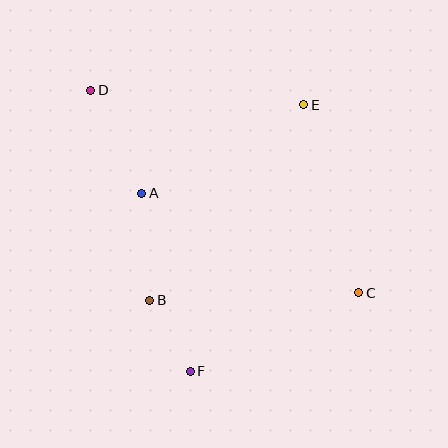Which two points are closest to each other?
Points B and F are closest to each other.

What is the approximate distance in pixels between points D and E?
The distance between D and E is approximately 213 pixels.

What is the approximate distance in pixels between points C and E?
The distance between C and E is approximately 196 pixels.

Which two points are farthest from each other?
Points C and D are farthest from each other.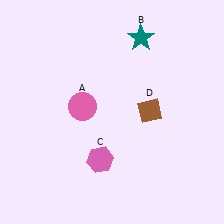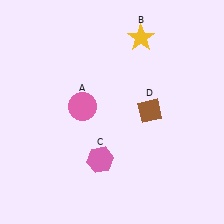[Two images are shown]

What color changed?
The star (B) changed from teal in Image 1 to yellow in Image 2.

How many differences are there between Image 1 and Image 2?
There is 1 difference between the two images.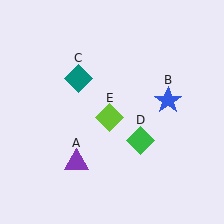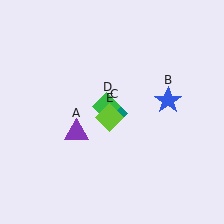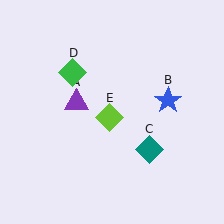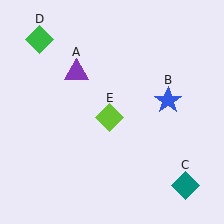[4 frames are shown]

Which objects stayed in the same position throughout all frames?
Blue star (object B) and lime diamond (object E) remained stationary.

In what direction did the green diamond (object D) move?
The green diamond (object D) moved up and to the left.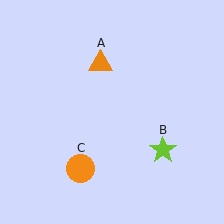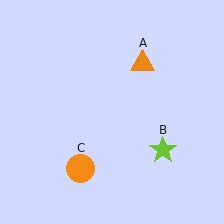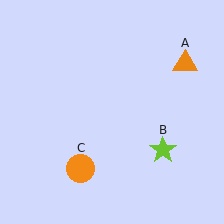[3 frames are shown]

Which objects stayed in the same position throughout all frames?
Lime star (object B) and orange circle (object C) remained stationary.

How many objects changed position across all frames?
1 object changed position: orange triangle (object A).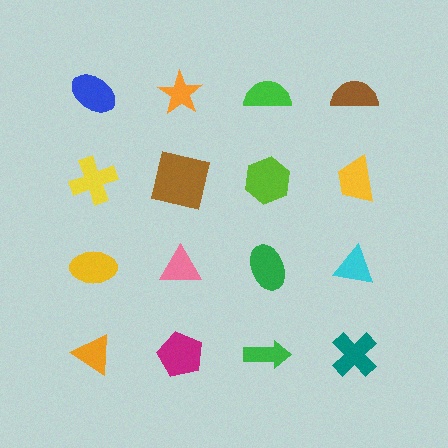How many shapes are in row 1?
4 shapes.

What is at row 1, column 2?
An orange star.